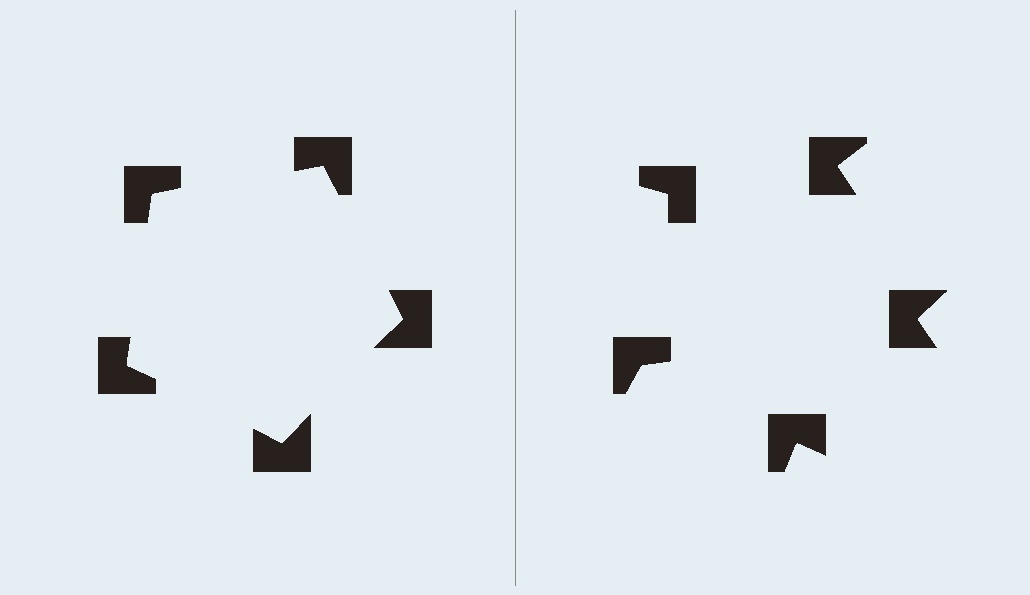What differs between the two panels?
The notched squares are positioned identically on both sides; only the wedge orientations differ. On the left they align to a pentagon; on the right they are misaligned.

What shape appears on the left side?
An illusory pentagon.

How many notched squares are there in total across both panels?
10 — 5 on each side.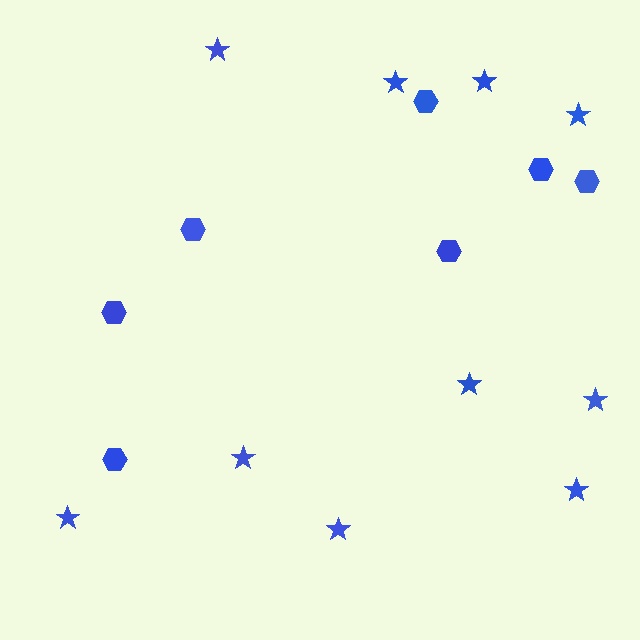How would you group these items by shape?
There are 2 groups: one group of stars (10) and one group of hexagons (7).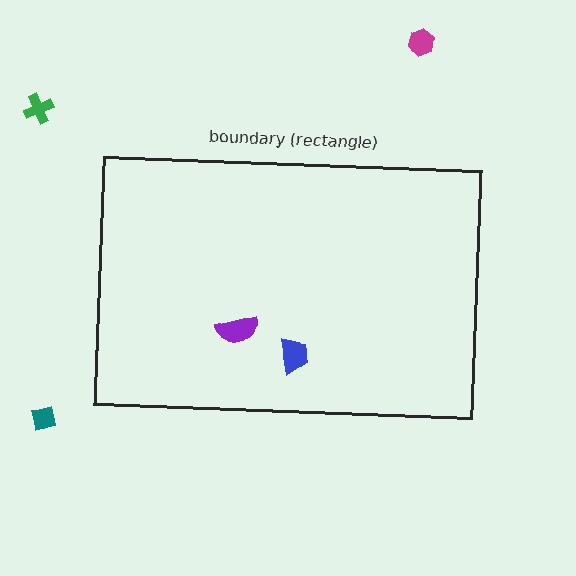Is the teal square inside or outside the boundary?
Outside.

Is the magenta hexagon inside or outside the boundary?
Outside.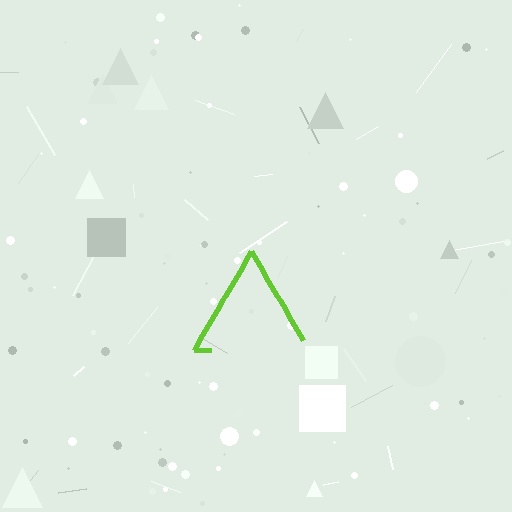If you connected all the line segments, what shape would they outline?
They would outline a triangle.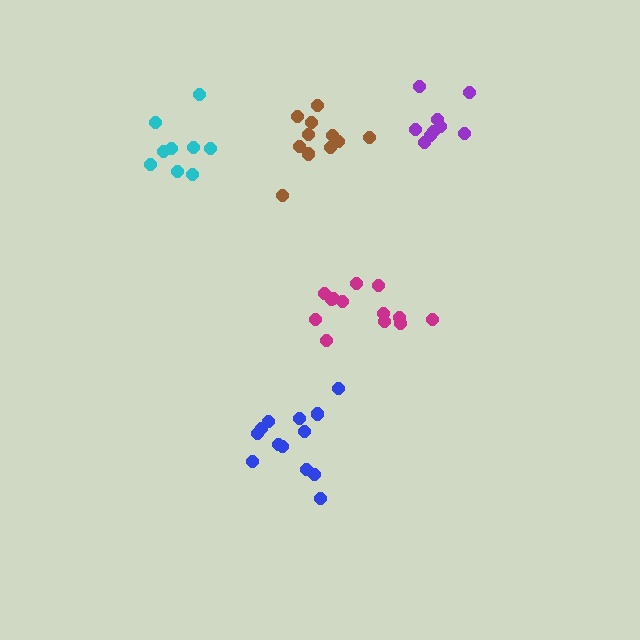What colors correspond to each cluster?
The clusters are colored: blue, magenta, cyan, brown, purple.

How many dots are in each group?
Group 1: 13 dots, Group 2: 13 dots, Group 3: 9 dots, Group 4: 11 dots, Group 5: 9 dots (55 total).